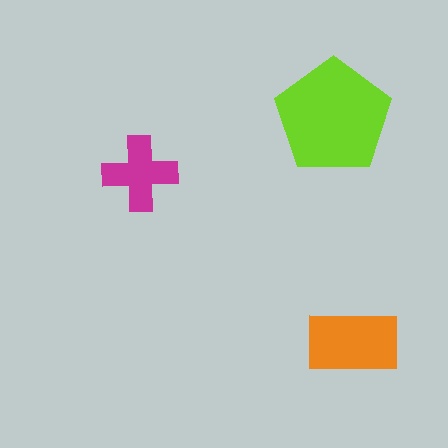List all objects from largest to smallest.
The lime pentagon, the orange rectangle, the magenta cross.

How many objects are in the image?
There are 3 objects in the image.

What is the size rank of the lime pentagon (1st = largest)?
1st.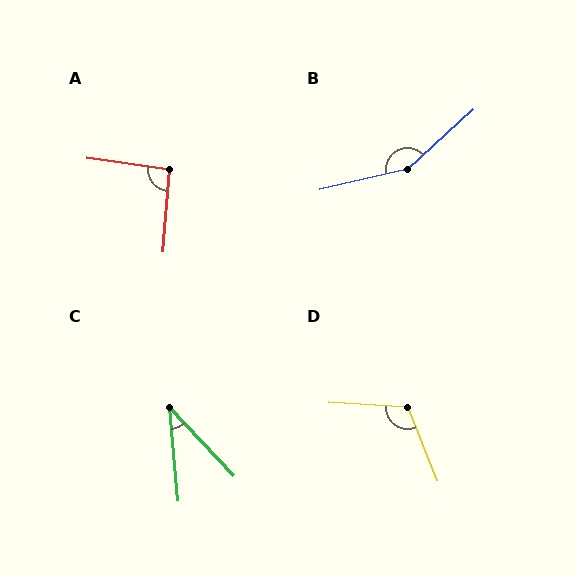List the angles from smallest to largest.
C (38°), A (94°), D (116°), B (151°).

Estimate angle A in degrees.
Approximately 94 degrees.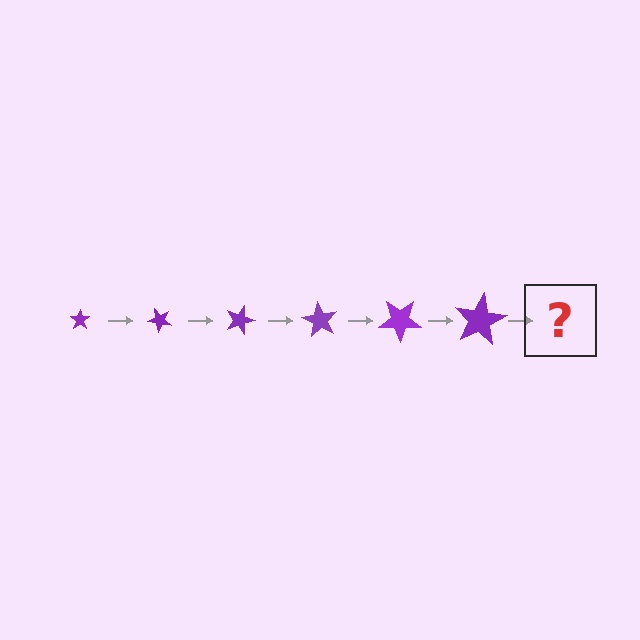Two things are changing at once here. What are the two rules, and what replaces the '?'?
The two rules are that the star grows larger each step and it rotates 45 degrees each step. The '?' should be a star, larger than the previous one and rotated 270 degrees from the start.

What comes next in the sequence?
The next element should be a star, larger than the previous one and rotated 270 degrees from the start.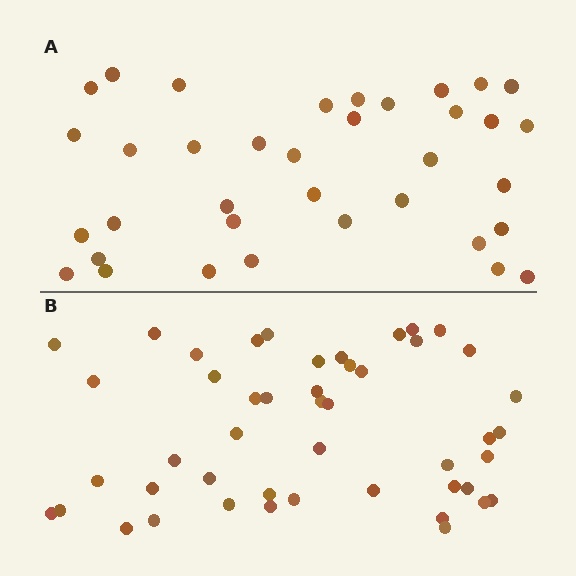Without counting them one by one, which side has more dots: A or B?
Region B (the bottom region) has more dots.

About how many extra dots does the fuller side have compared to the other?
Region B has roughly 12 or so more dots than region A.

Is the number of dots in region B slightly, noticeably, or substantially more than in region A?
Region B has noticeably more, but not dramatically so. The ratio is roughly 1.3 to 1.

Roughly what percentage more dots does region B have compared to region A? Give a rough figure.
About 30% more.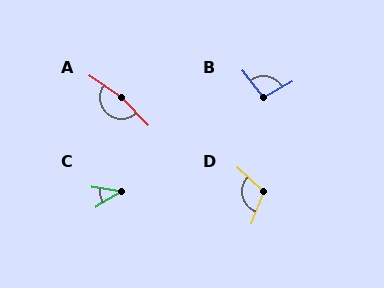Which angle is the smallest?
C, at approximately 41 degrees.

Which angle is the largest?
A, at approximately 168 degrees.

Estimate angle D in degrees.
Approximately 112 degrees.